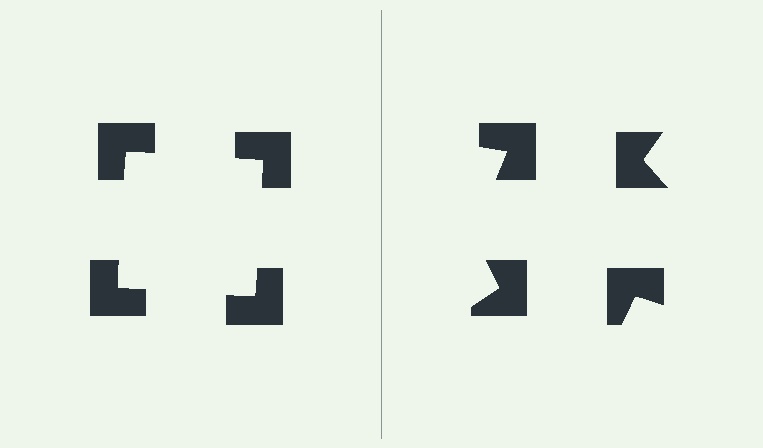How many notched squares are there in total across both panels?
8 — 4 on each side.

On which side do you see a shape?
An illusory square appears on the left side. On the right side the wedge cuts are rotated, so no coherent shape forms.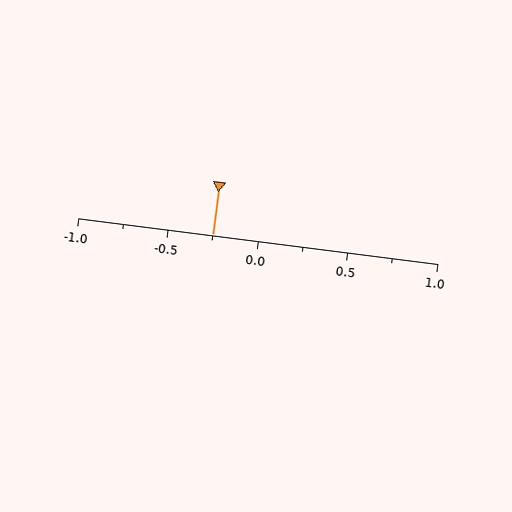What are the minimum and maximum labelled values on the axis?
The axis runs from -1.0 to 1.0.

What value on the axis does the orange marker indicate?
The marker indicates approximately -0.25.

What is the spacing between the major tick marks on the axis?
The major ticks are spaced 0.5 apart.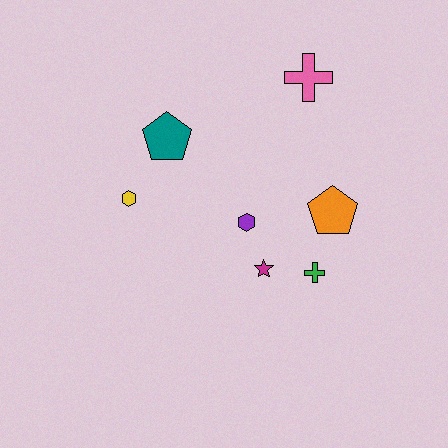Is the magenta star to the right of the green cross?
No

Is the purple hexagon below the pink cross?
Yes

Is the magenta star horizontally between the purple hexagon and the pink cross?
Yes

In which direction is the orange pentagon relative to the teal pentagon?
The orange pentagon is to the right of the teal pentagon.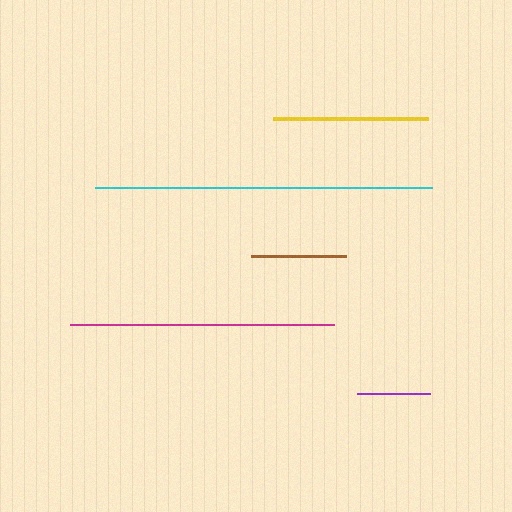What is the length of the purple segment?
The purple segment is approximately 72 pixels long.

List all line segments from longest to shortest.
From longest to shortest: cyan, magenta, yellow, brown, purple.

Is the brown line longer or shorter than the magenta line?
The magenta line is longer than the brown line.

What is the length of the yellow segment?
The yellow segment is approximately 155 pixels long.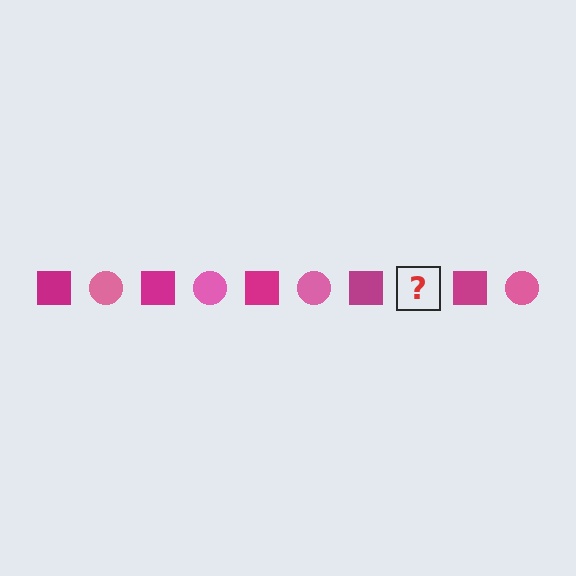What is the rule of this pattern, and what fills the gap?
The rule is that the pattern alternates between magenta square and pink circle. The gap should be filled with a pink circle.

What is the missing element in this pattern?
The missing element is a pink circle.